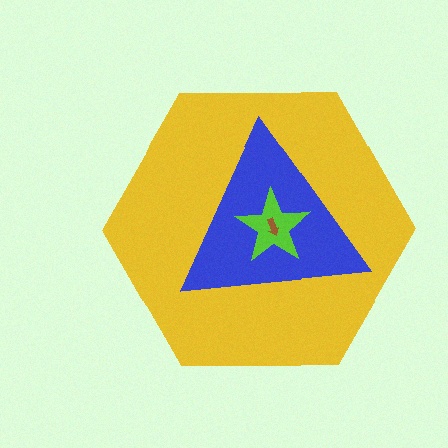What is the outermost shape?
The yellow hexagon.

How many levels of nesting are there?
4.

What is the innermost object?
The brown arrow.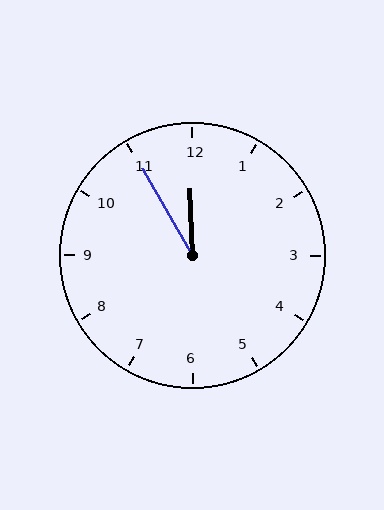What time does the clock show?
11:55.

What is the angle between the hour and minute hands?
Approximately 28 degrees.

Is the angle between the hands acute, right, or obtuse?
It is acute.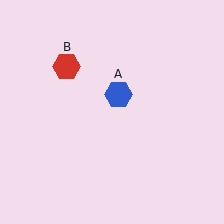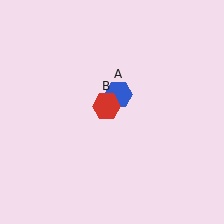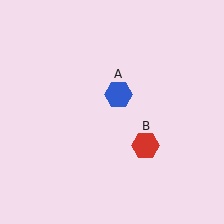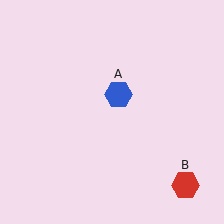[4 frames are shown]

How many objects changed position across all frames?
1 object changed position: red hexagon (object B).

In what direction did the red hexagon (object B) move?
The red hexagon (object B) moved down and to the right.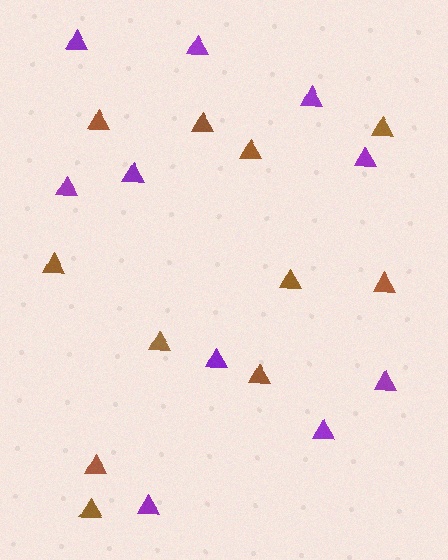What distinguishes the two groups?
There are 2 groups: one group of brown triangles (11) and one group of purple triangles (10).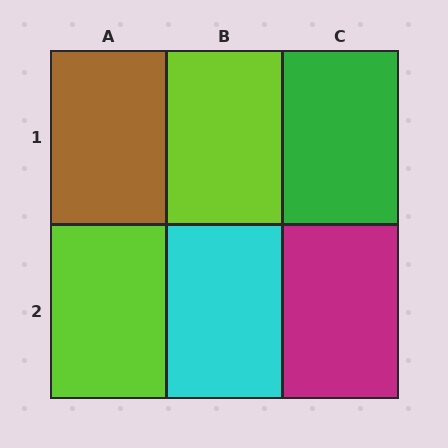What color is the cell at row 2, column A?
Lime.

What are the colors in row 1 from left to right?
Brown, lime, green.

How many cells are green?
1 cell is green.